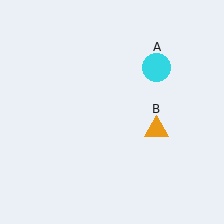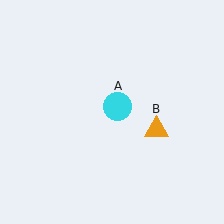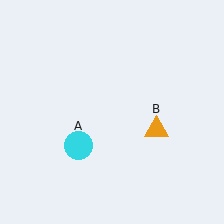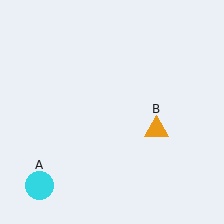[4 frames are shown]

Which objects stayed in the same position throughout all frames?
Orange triangle (object B) remained stationary.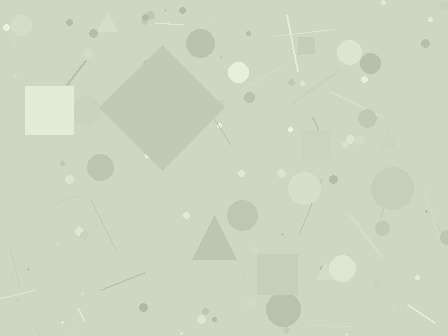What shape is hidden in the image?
A diamond is hidden in the image.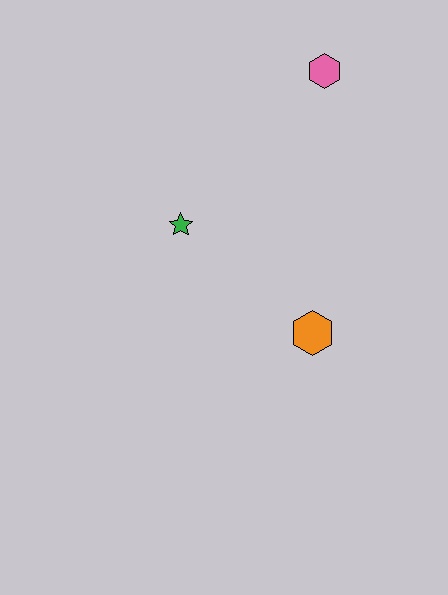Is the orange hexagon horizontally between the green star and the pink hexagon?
Yes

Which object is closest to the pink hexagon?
The green star is closest to the pink hexagon.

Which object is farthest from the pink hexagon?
The orange hexagon is farthest from the pink hexagon.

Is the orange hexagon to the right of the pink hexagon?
No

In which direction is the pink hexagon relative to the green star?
The pink hexagon is above the green star.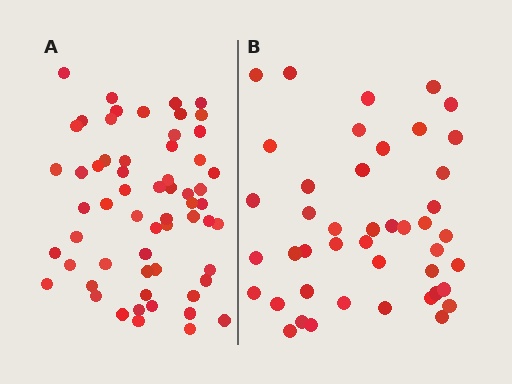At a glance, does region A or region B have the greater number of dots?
Region A (the left region) has more dots.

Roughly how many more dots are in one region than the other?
Region A has approximately 15 more dots than region B.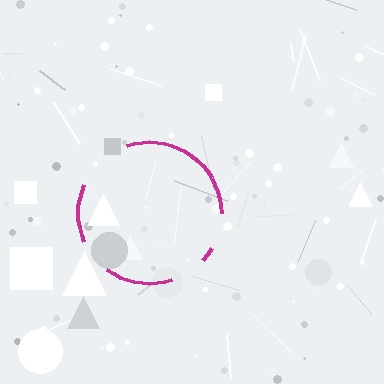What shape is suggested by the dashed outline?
The dashed outline suggests a circle.